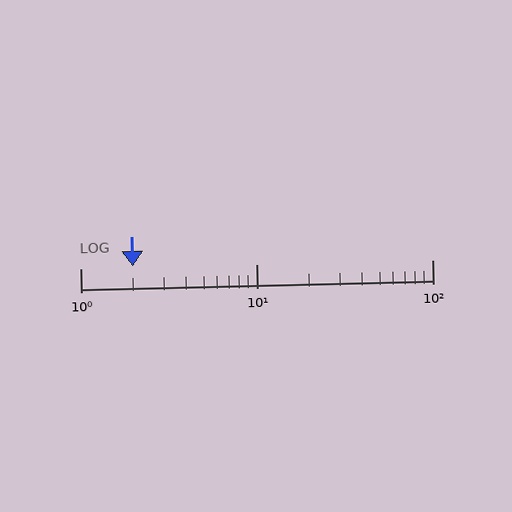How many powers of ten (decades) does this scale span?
The scale spans 2 decades, from 1 to 100.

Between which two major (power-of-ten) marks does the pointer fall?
The pointer is between 1 and 10.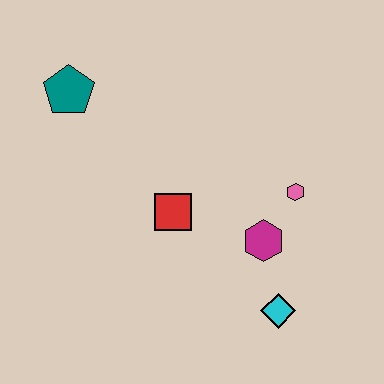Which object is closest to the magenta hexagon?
The pink hexagon is closest to the magenta hexagon.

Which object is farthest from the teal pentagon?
The cyan diamond is farthest from the teal pentagon.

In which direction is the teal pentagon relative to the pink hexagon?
The teal pentagon is to the left of the pink hexagon.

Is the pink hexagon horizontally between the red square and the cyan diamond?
No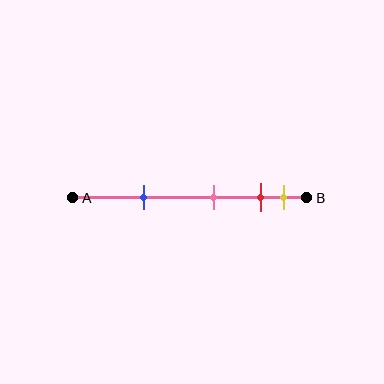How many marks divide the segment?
There are 4 marks dividing the segment.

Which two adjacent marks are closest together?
The red and yellow marks are the closest adjacent pair.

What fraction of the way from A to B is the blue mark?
The blue mark is approximately 30% (0.3) of the way from A to B.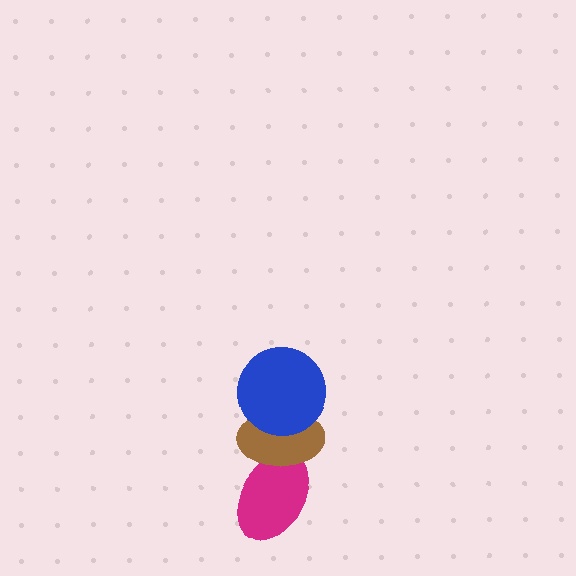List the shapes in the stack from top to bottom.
From top to bottom: the blue circle, the brown ellipse, the magenta ellipse.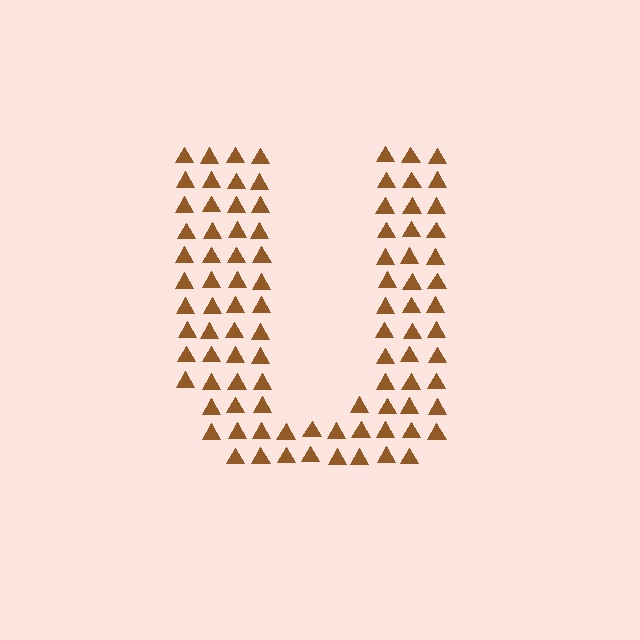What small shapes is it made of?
It is made of small triangles.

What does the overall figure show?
The overall figure shows the letter U.